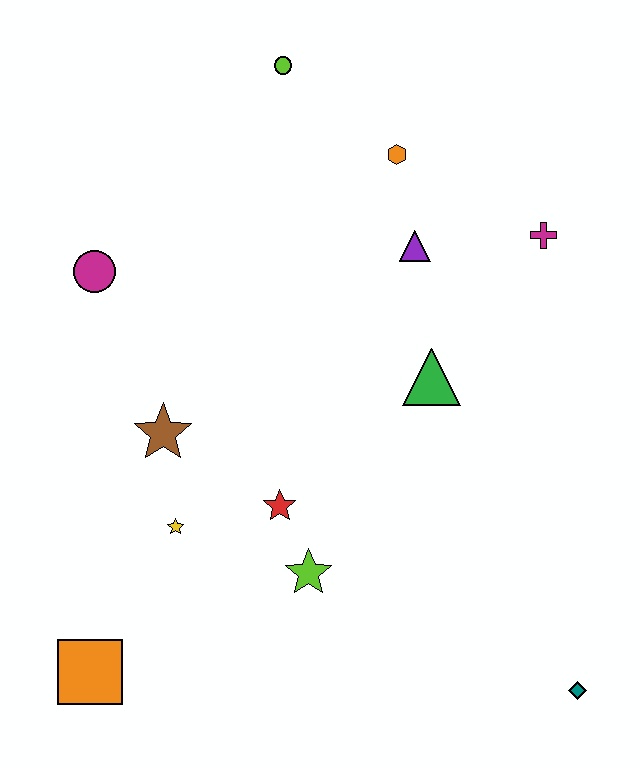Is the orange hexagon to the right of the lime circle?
Yes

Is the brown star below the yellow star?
No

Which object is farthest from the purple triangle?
The orange square is farthest from the purple triangle.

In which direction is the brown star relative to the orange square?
The brown star is above the orange square.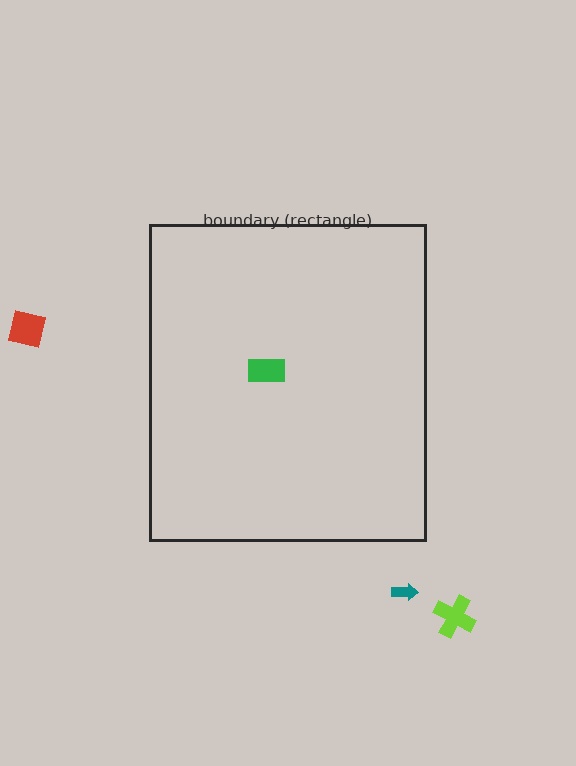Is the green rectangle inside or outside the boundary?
Inside.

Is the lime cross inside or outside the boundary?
Outside.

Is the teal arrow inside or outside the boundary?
Outside.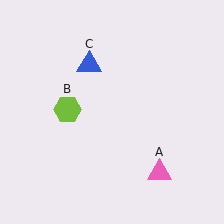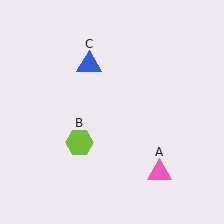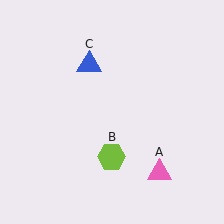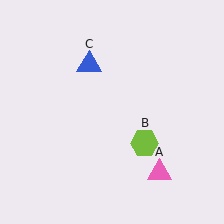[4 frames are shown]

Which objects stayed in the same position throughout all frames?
Pink triangle (object A) and blue triangle (object C) remained stationary.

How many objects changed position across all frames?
1 object changed position: lime hexagon (object B).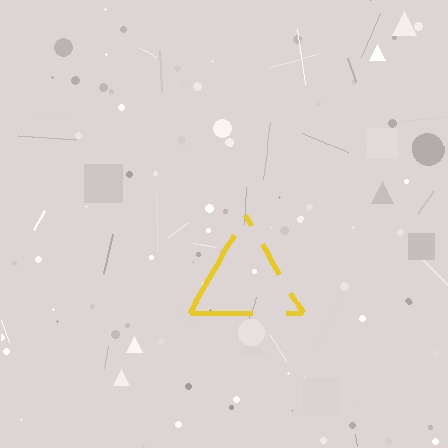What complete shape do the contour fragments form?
The contour fragments form a triangle.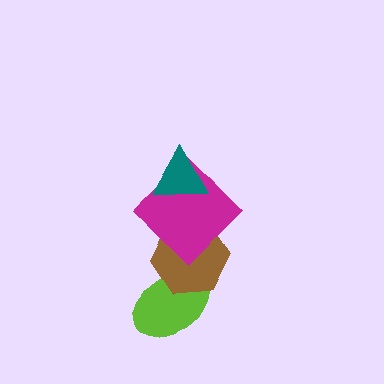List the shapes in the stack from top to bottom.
From top to bottom: the teal triangle, the magenta diamond, the brown hexagon, the lime ellipse.